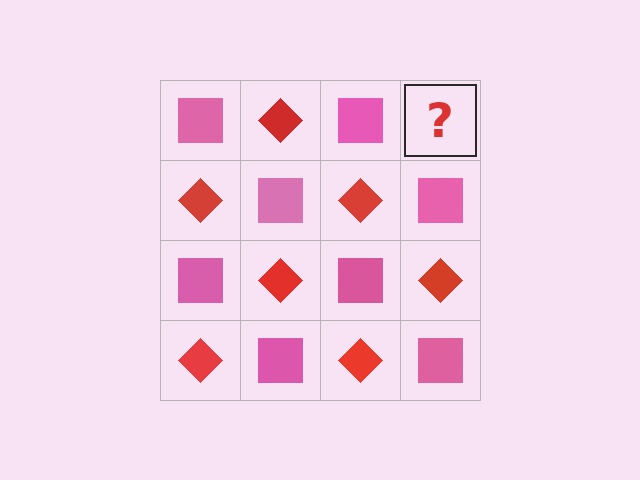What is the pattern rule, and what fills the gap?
The rule is that it alternates pink square and red diamond in a checkerboard pattern. The gap should be filled with a red diamond.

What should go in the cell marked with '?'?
The missing cell should contain a red diamond.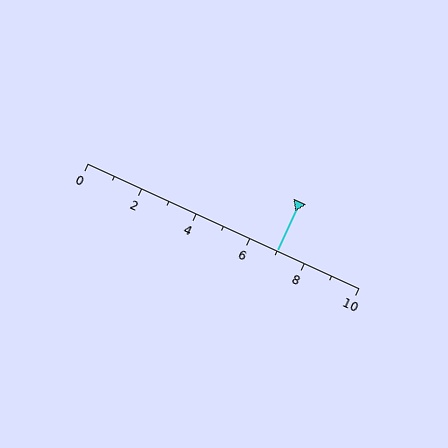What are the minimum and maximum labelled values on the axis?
The axis runs from 0 to 10.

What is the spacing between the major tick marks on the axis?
The major ticks are spaced 2 apart.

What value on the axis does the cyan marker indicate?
The marker indicates approximately 7.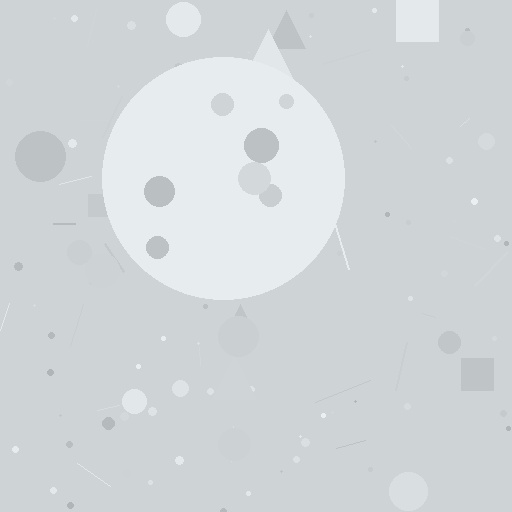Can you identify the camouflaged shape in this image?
The camouflaged shape is a circle.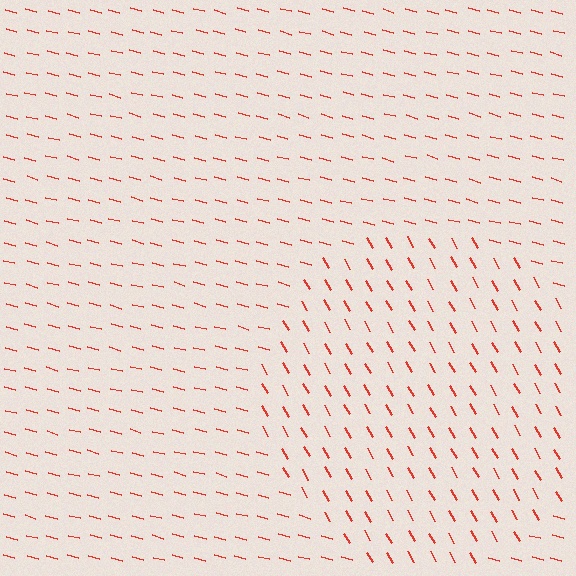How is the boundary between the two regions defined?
The boundary is defined purely by a change in line orientation (approximately 45 degrees difference). All lines are the same color and thickness.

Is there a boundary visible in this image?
Yes, there is a texture boundary formed by a change in line orientation.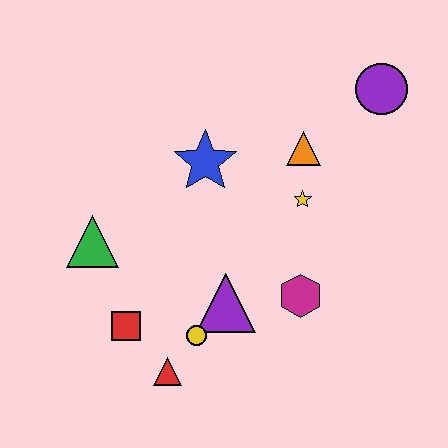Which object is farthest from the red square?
The purple circle is farthest from the red square.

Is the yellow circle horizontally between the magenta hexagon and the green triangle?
Yes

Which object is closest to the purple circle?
The orange triangle is closest to the purple circle.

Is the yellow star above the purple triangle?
Yes